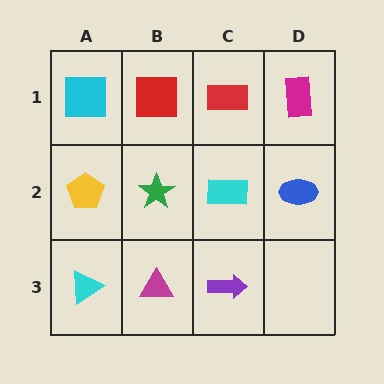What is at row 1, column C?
A red rectangle.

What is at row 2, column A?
A yellow pentagon.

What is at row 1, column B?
A red square.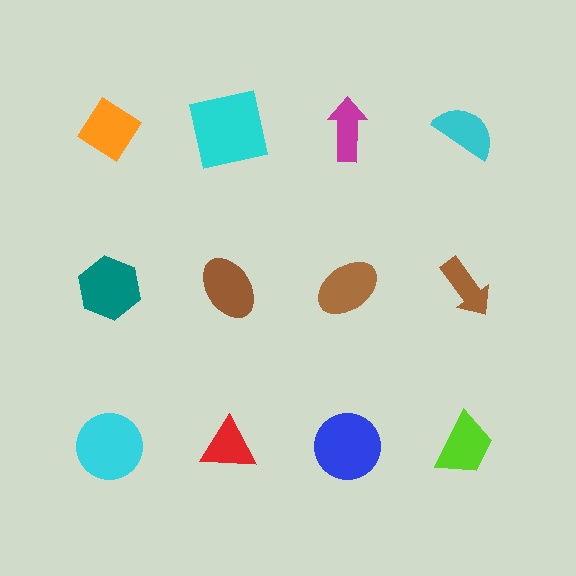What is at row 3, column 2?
A red triangle.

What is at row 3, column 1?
A cyan circle.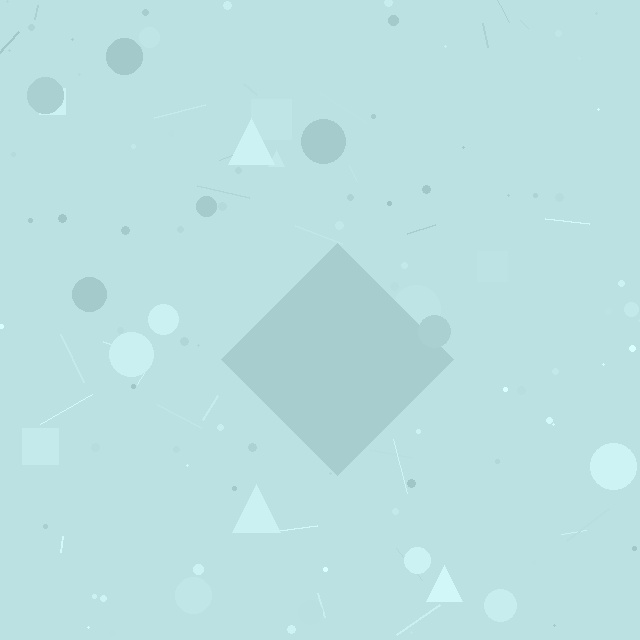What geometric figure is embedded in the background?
A diamond is embedded in the background.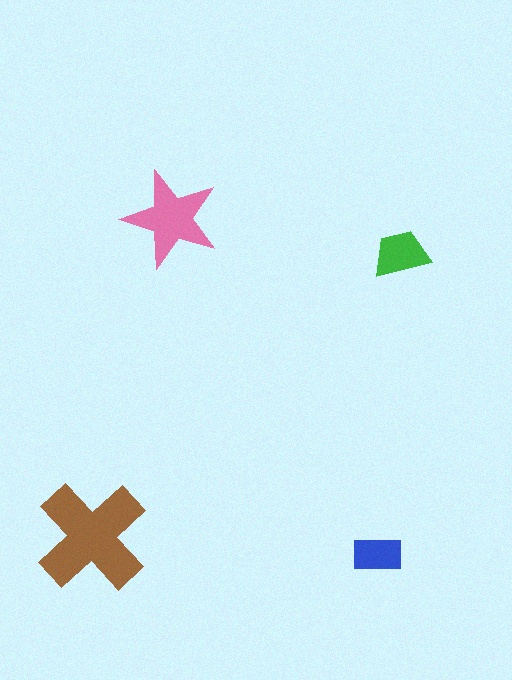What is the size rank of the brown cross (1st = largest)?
1st.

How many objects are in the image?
There are 4 objects in the image.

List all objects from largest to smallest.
The brown cross, the pink star, the green trapezoid, the blue rectangle.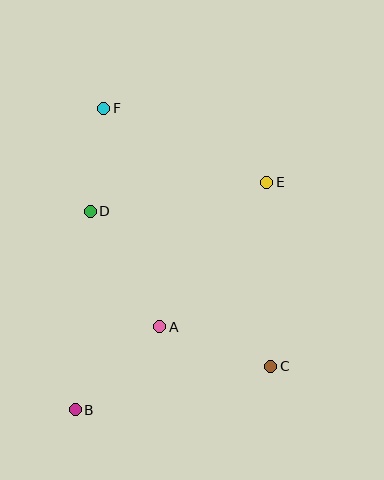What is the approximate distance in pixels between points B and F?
The distance between B and F is approximately 303 pixels.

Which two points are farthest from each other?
Points C and F are farthest from each other.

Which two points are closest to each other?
Points D and F are closest to each other.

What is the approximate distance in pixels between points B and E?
The distance between B and E is approximately 297 pixels.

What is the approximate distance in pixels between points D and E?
The distance between D and E is approximately 178 pixels.